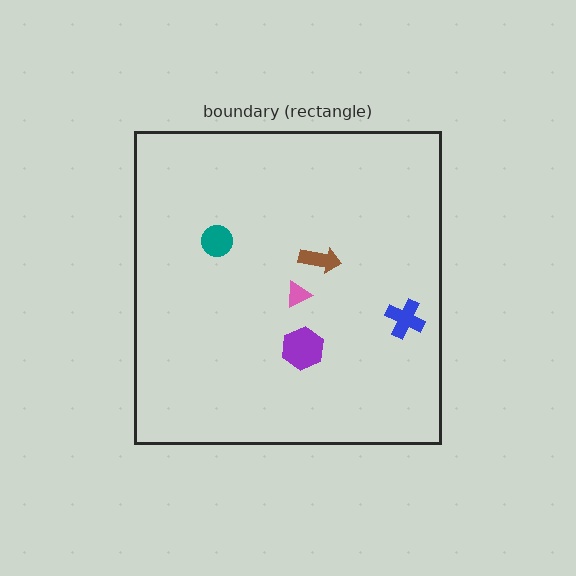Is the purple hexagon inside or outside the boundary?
Inside.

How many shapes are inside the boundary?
5 inside, 0 outside.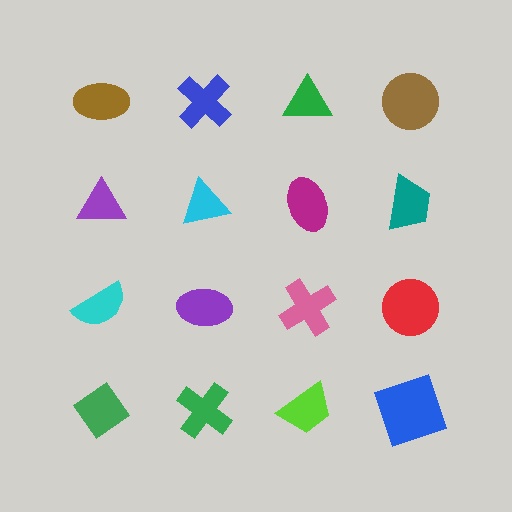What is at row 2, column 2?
A cyan triangle.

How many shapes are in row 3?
4 shapes.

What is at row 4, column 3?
A lime trapezoid.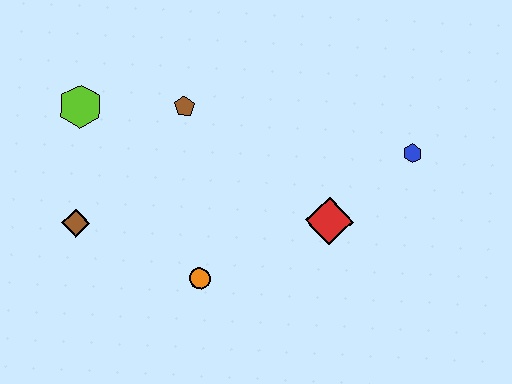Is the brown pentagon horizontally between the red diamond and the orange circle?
No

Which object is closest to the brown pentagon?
The lime hexagon is closest to the brown pentagon.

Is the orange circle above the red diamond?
No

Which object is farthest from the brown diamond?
The blue hexagon is farthest from the brown diamond.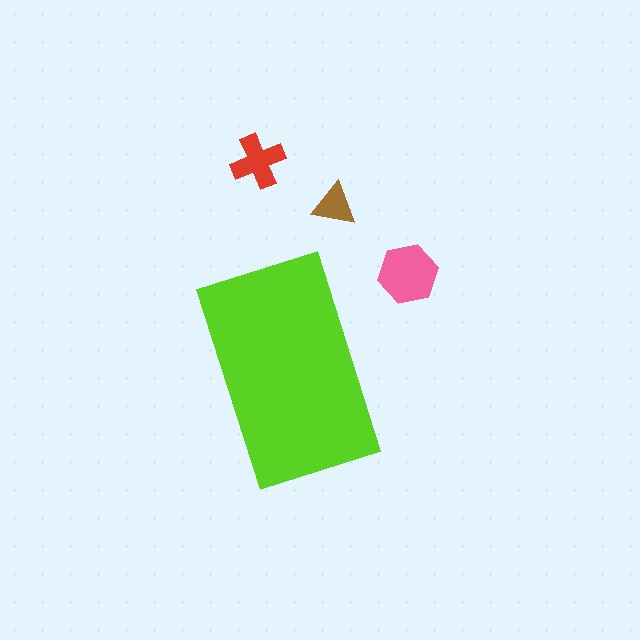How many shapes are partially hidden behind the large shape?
0 shapes are partially hidden.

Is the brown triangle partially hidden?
No, the brown triangle is fully visible.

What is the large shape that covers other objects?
A lime rectangle.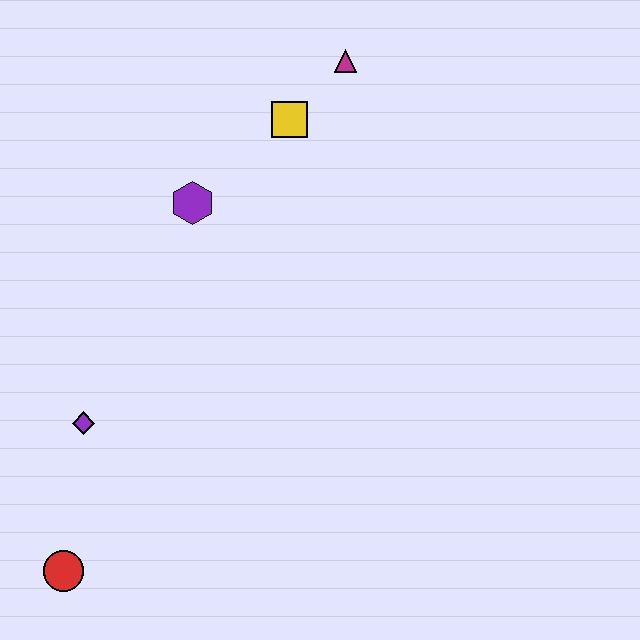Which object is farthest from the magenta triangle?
The red circle is farthest from the magenta triangle.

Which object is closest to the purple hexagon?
The yellow square is closest to the purple hexagon.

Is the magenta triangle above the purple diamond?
Yes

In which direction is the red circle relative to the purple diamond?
The red circle is below the purple diamond.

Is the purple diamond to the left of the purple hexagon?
Yes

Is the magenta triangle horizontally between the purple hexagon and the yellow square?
No